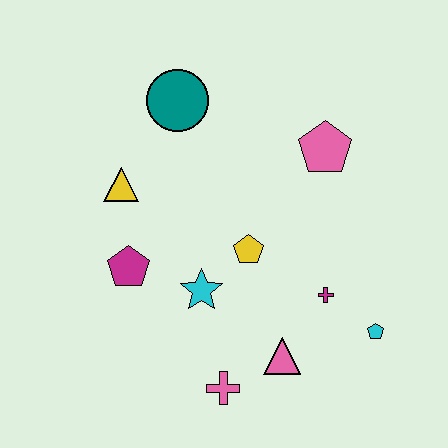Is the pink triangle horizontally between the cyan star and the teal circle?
No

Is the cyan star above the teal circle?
No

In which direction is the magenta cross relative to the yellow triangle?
The magenta cross is to the right of the yellow triangle.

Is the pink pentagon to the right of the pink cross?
Yes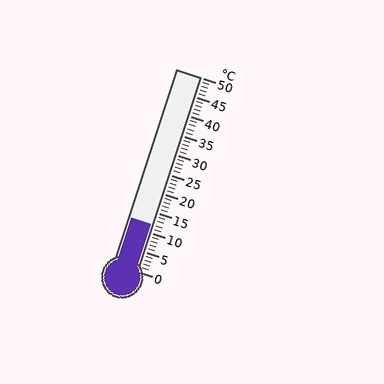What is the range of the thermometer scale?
The thermometer scale ranges from 0°C to 50°C.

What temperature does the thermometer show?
The thermometer shows approximately 12°C.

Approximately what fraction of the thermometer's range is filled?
The thermometer is filled to approximately 25% of its range.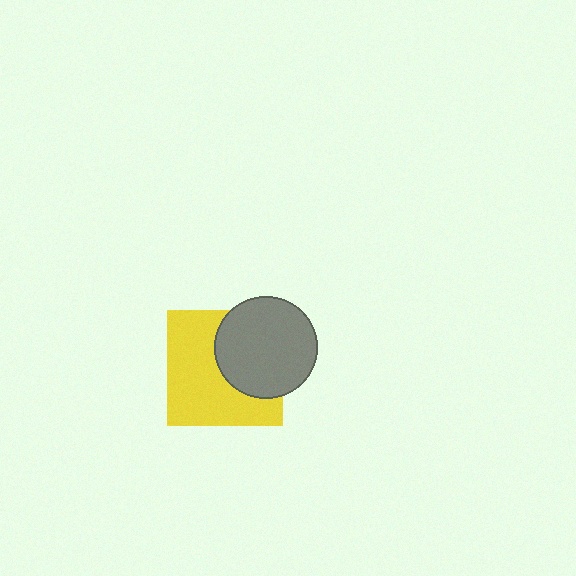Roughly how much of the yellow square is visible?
About half of it is visible (roughly 60%).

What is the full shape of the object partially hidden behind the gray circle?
The partially hidden object is a yellow square.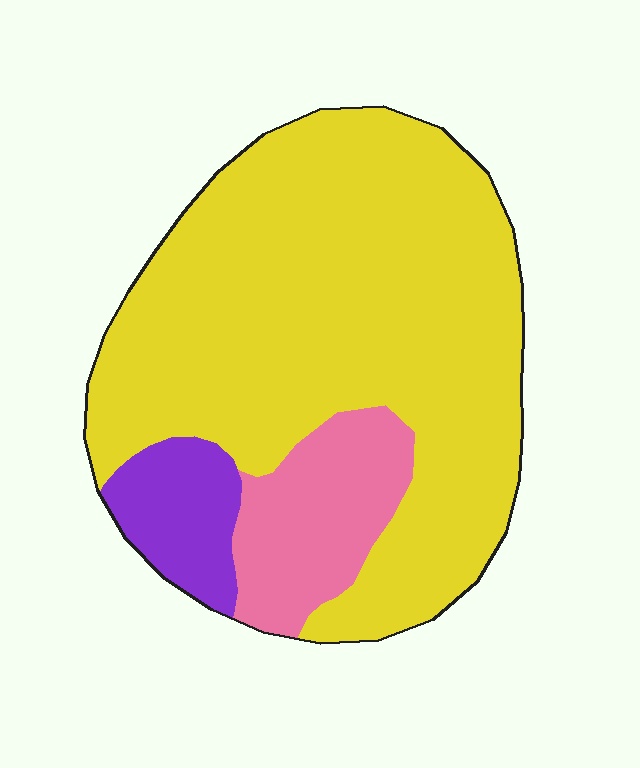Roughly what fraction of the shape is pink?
Pink covers 15% of the shape.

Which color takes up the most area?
Yellow, at roughly 75%.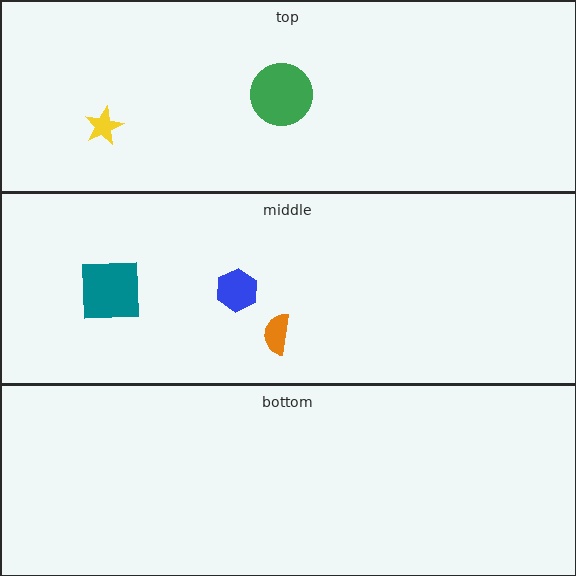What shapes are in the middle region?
The teal square, the orange semicircle, the blue hexagon.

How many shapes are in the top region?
2.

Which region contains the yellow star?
The top region.